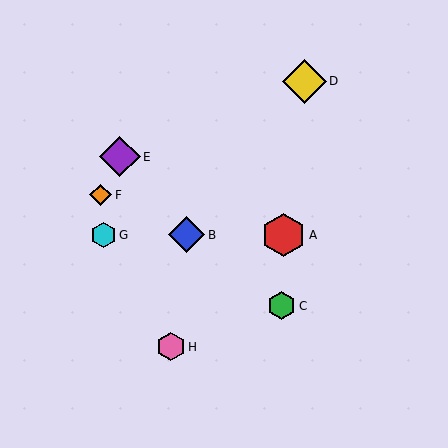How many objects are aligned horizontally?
3 objects (A, B, G) are aligned horizontally.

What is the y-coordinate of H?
Object H is at y≈347.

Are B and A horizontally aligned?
Yes, both are at y≈235.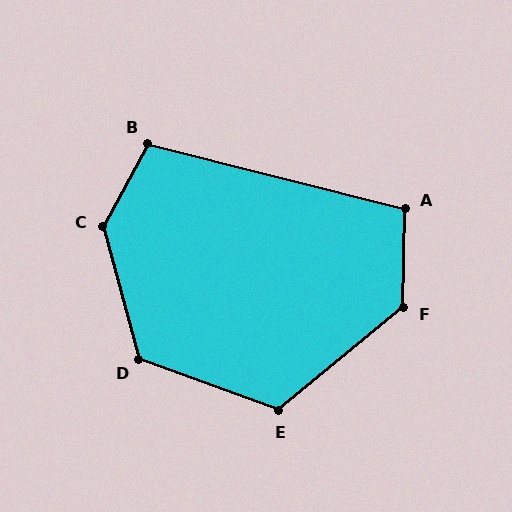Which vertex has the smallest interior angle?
A, at approximately 103 degrees.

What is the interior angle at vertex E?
Approximately 120 degrees (obtuse).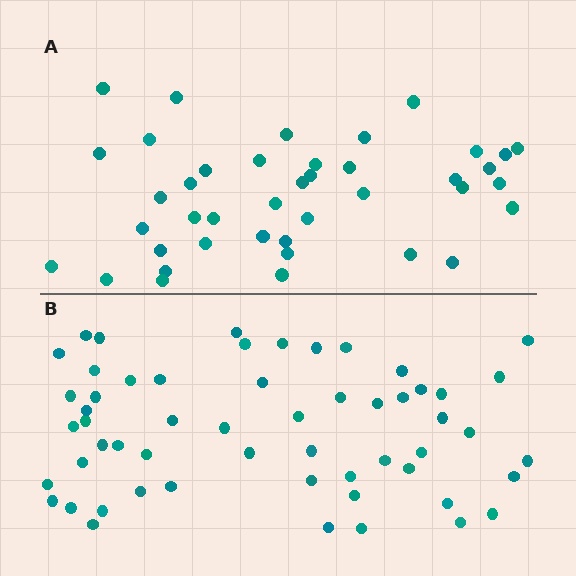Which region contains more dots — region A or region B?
Region B (the bottom region) has more dots.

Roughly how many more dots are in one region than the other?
Region B has approximately 15 more dots than region A.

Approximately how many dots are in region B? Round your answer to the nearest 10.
About 60 dots. (The exact count is 56, which rounds to 60.)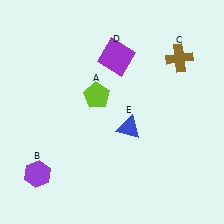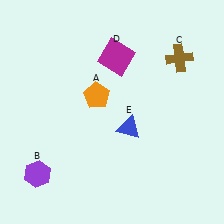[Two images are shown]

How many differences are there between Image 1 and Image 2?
There are 2 differences between the two images.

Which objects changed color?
A changed from lime to orange. D changed from purple to magenta.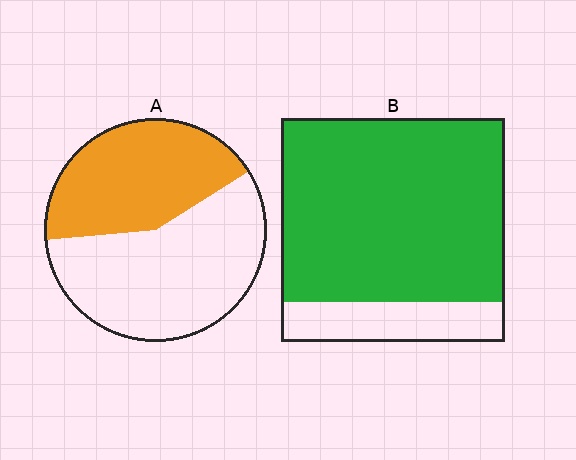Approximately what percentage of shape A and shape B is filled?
A is approximately 45% and B is approximately 80%.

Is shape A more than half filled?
No.